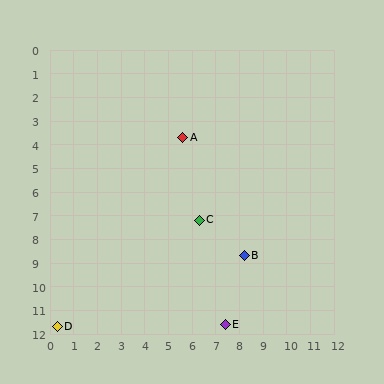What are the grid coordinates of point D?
Point D is at approximately (0.3, 11.7).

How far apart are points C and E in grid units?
Points C and E are about 4.5 grid units apart.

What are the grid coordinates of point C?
Point C is at approximately (6.3, 7.2).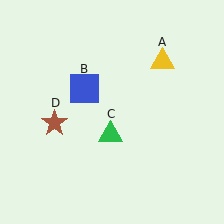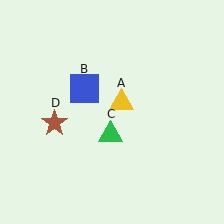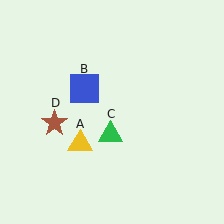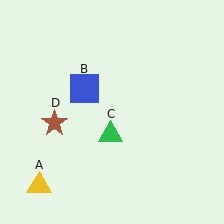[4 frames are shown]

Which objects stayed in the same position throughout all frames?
Blue square (object B) and green triangle (object C) and brown star (object D) remained stationary.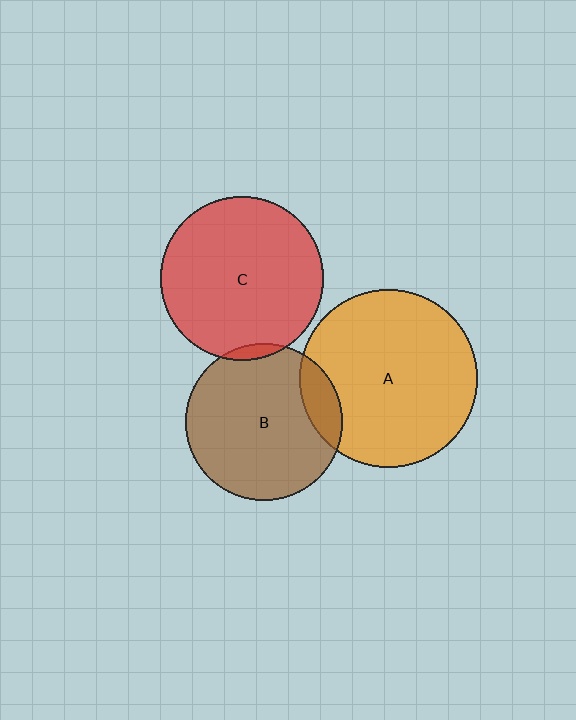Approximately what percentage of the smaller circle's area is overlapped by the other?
Approximately 15%.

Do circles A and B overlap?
Yes.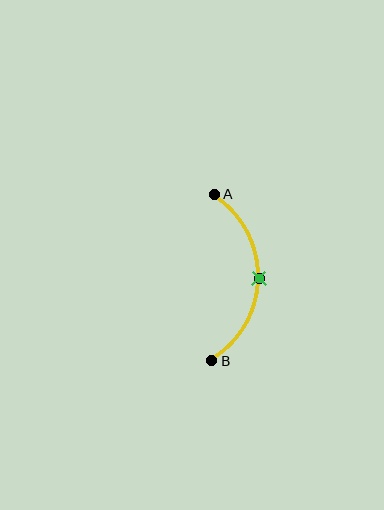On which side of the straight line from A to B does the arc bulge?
The arc bulges to the right of the straight line connecting A and B.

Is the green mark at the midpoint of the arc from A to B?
Yes. The green mark lies on the arc at equal arc-length from both A and B — it is the arc midpoint.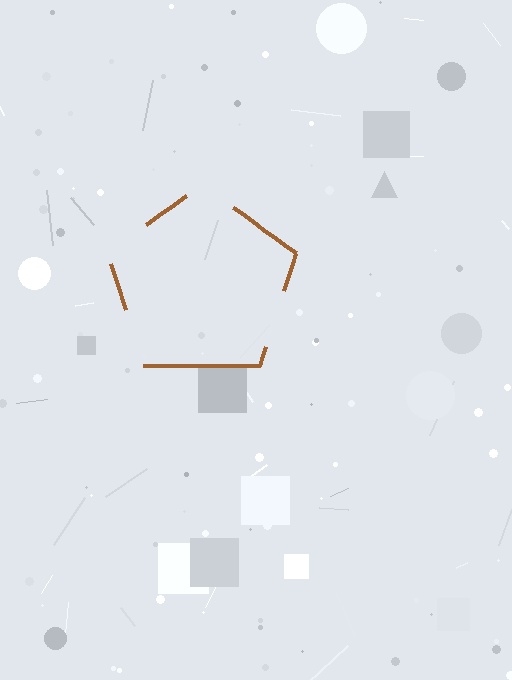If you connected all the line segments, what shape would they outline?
They would outline a pentagon.